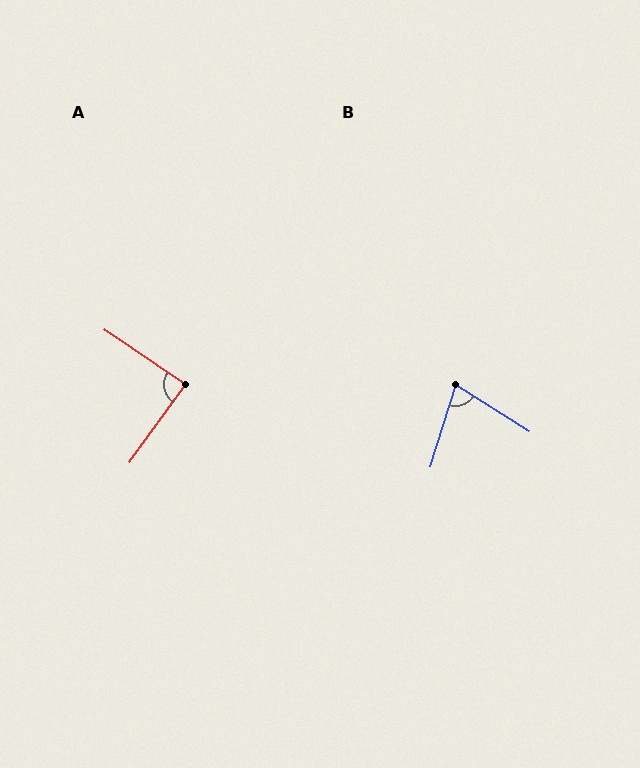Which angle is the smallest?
B, at approximately 75 degrees.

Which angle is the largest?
A, at approximately 89 degrees.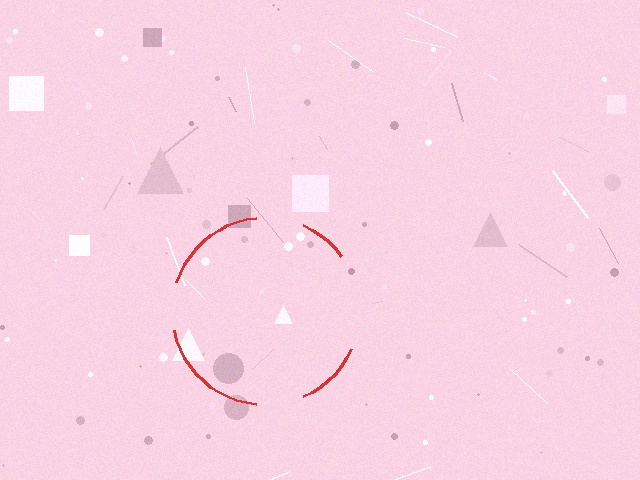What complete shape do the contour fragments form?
The contour fragments form a circle.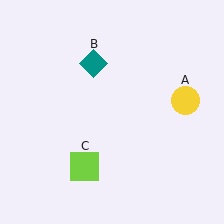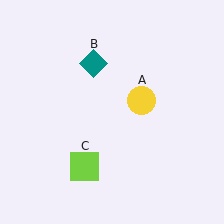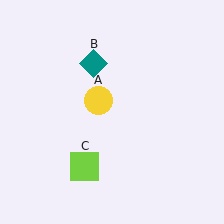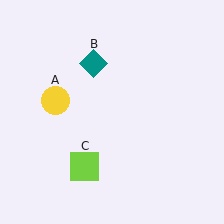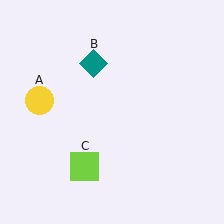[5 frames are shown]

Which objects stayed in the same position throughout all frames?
Teal diamond (object B) and lime square (object C) remained stationary.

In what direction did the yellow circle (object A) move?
The yellow circle (object A) moved left.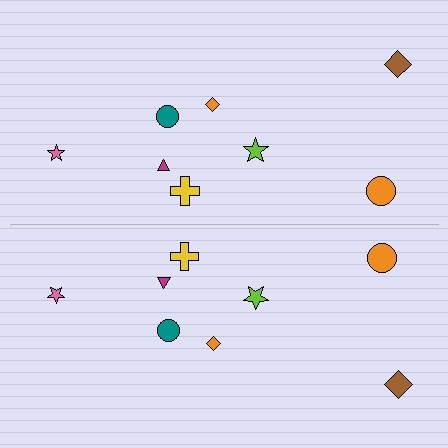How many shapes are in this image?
There are 16 shapes in this image.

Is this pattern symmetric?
Yes, this pattern has bilateral (reflection) symmetry.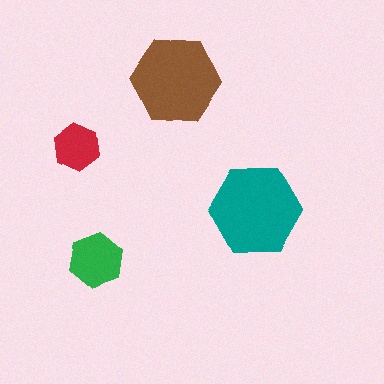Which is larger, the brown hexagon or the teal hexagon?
The teal one.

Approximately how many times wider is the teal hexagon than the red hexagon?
About 2 times wider.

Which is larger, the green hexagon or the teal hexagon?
The teal one.